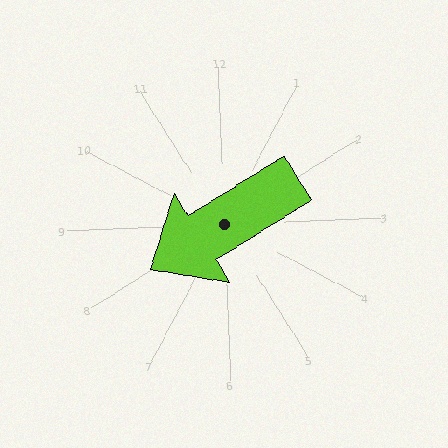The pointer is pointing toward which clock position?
Roughly 8 o'clock.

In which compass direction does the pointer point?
Southwest.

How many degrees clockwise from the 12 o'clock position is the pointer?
Approximately 240 degrees.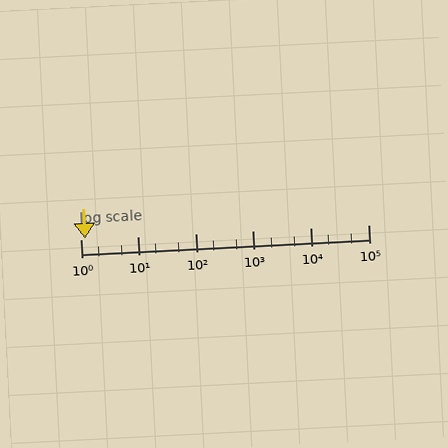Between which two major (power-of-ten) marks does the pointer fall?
The pointer is between 1 and 10.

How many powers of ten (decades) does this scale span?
The scale spans 5 decades, from 1 to 100000.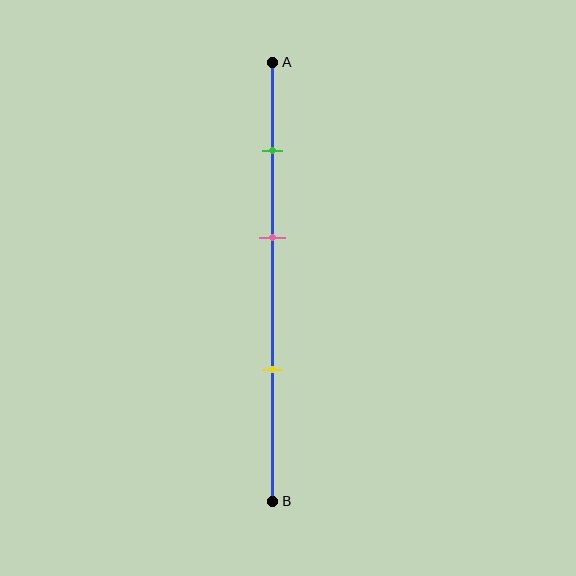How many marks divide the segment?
There are 3 marks dividing the segment.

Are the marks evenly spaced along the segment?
Yes, the marks are approximately evenly spaced.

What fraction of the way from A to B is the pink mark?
The pink mark is approximately 40% (0.4) of the way from A to B.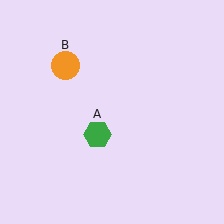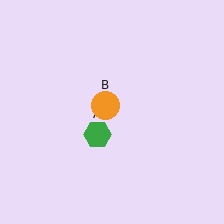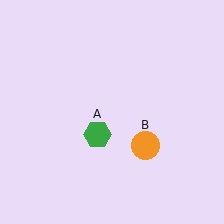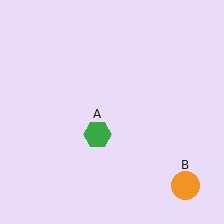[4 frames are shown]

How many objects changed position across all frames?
1 object changed position: orange circle (object B).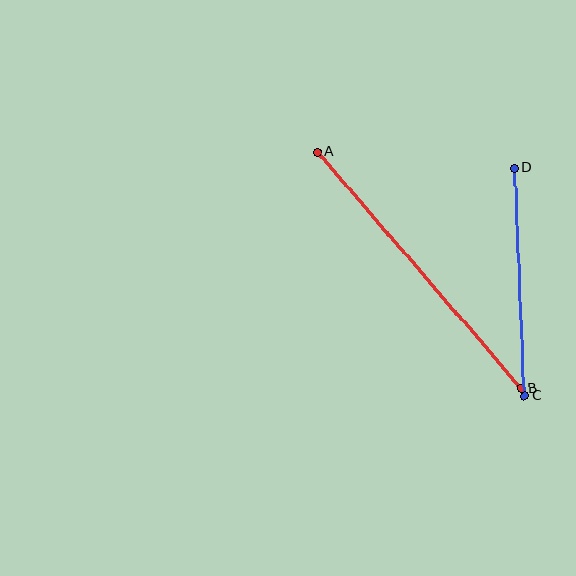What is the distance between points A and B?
The distance is approximately 312 pixels.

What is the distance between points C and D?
The distance is approximately 228 pixels.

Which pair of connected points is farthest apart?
Points A and B are farthest apart.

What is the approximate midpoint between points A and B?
The midpoint is at approximately (419, 270) pixels.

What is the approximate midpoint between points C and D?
The midpoint is at approximately (519, 282) pixels.